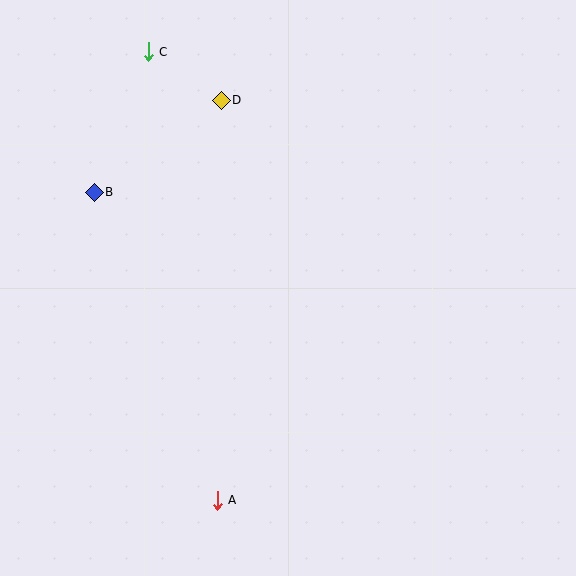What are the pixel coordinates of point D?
Point D is at (221, 100).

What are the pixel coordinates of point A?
Point A is at (217, 500).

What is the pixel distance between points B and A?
The distance between B and A is 331 pixels.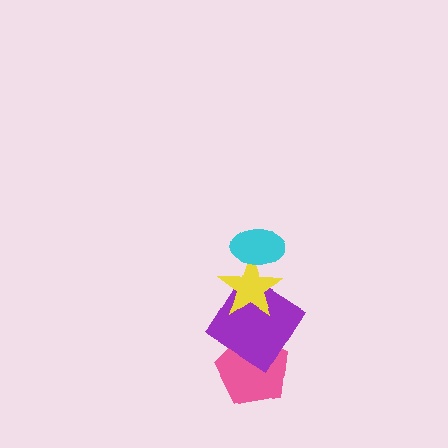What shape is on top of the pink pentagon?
The purple diamond is on top of the pink pentagon.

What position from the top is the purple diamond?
The purple diamond is 3rd from the top.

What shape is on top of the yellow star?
The cyan ellipse is on top of the yellow star.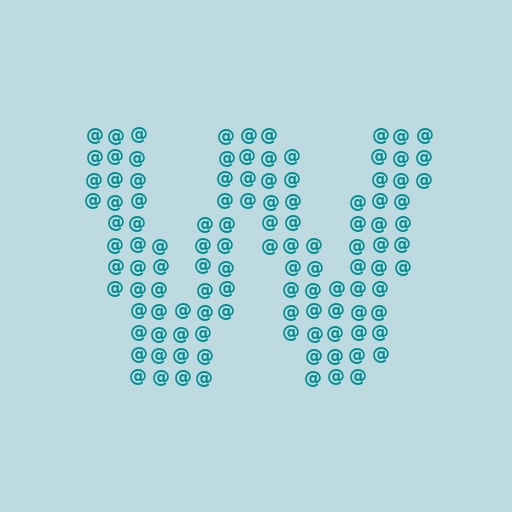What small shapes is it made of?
It is made of small at signs.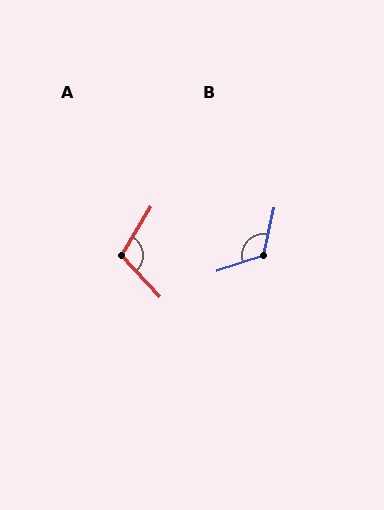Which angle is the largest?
B, at approximately 120 degrees.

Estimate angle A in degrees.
Approximately 106 degrees.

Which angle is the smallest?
A, at approximately 106 degrees.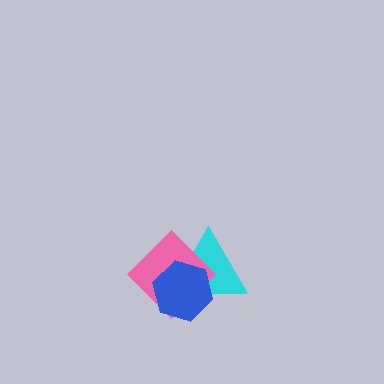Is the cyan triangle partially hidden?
Yes, it is partially covered by another shape.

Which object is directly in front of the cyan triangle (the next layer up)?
The pink diamond is directly in front of the cyan triangle.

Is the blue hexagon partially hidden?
No, no other shape covers it.